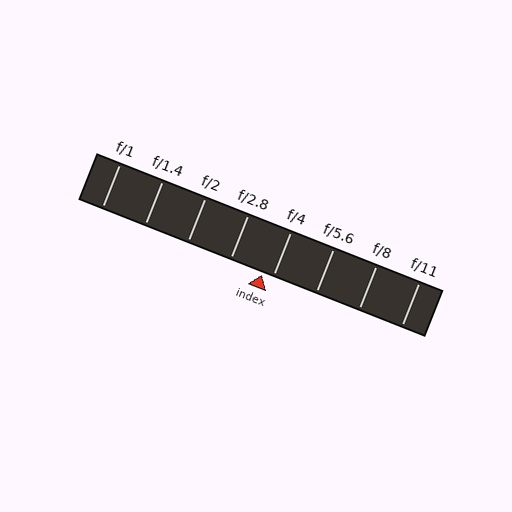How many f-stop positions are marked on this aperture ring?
There are 8 f-stop positions marked.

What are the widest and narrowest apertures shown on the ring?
The widest aperture shown is f/1 and the narrowest is f/11.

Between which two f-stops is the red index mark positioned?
The index mark is between f/2.8 and f/4.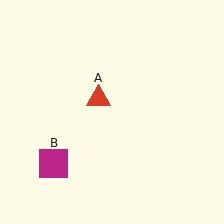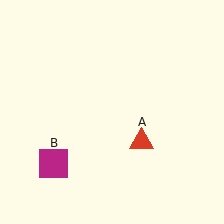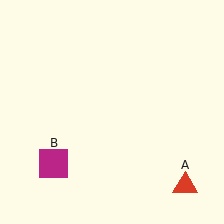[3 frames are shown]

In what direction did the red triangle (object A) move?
The red triangle (object A) moved down and to the right.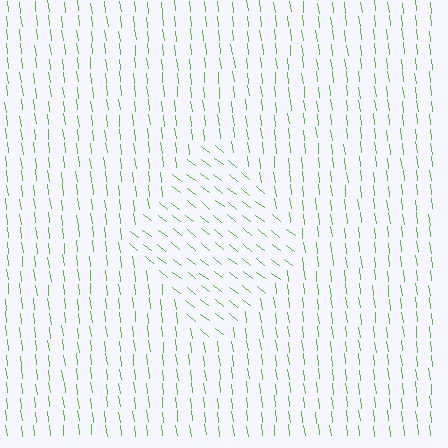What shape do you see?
I see a diamond.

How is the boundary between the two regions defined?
The boundary is defined purely by a change in line orientation (approximately 45 degrees difference). All lines are the same color and thickness.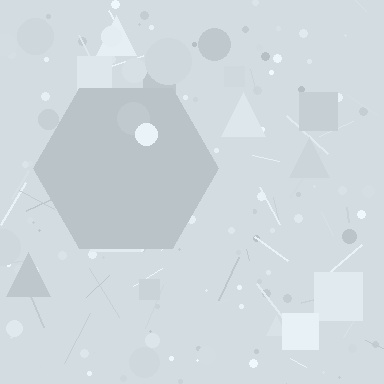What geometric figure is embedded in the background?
A hexagon is embedded in the background.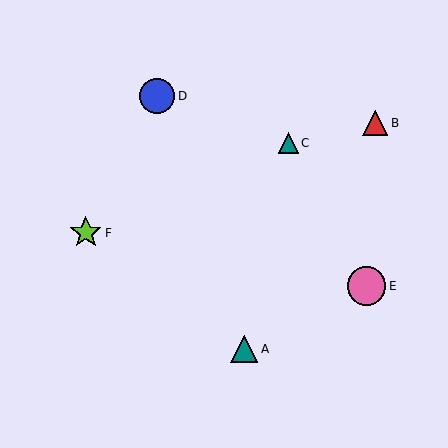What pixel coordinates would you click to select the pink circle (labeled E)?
Click at (367, 286) to select the pink circle E.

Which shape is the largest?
The pink circle (labeled E) is the largest.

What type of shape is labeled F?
Shape F is a lime star.